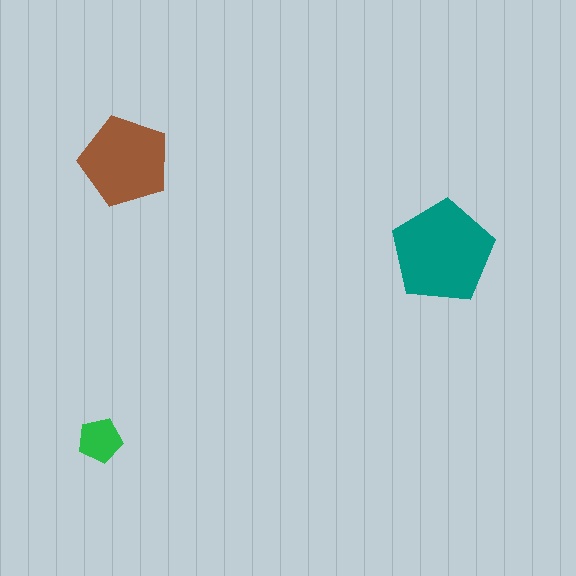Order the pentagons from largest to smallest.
the teal one, the brown one, the green one.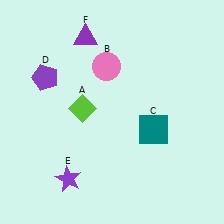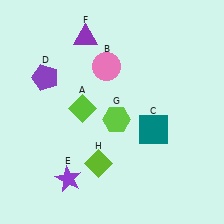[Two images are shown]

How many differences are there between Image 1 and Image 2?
There are 2 differences between the two images.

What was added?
A lime hexagon (G), a lime diamond (H) were added in Image 2.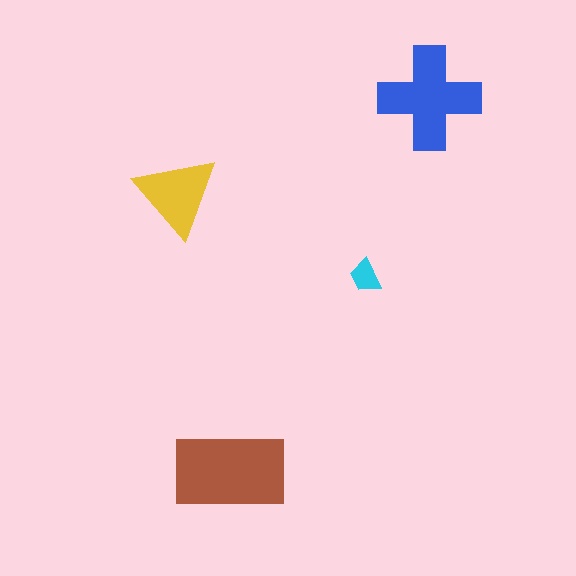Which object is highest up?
The blue cross is topmost.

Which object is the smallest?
The cyan trapezoid.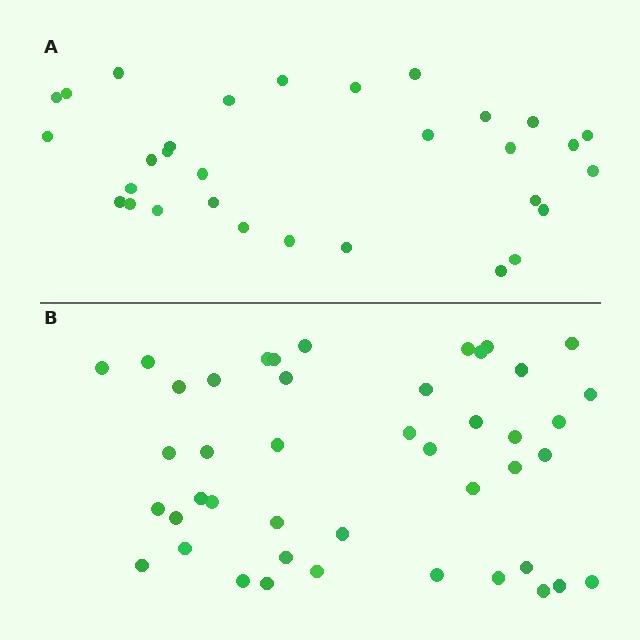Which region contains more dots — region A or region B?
Region B (the bottom region) has more dots.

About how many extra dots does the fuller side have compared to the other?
Region B has approximately 15 more dots than region A.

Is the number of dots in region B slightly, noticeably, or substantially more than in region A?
Region B has noticeably more, but not dramatically so. The ratio is roughly 1.4 to 1.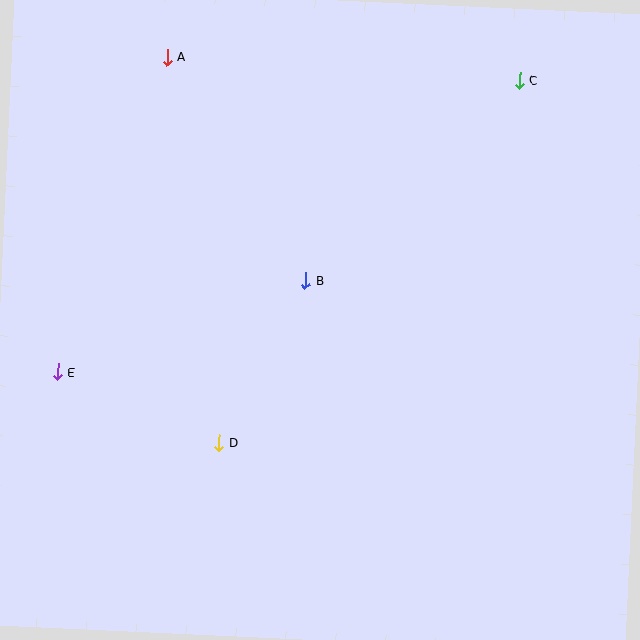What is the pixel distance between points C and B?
The distance between C and B is 293 pixels.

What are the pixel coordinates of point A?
Point A is at (167, 57).